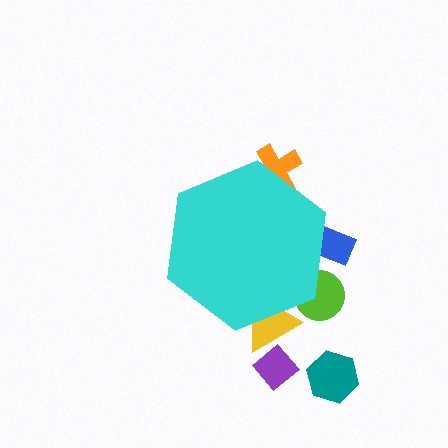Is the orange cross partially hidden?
Yes, the orange cross is partially hidden behind the cyan hexagon.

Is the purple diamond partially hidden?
No, the purple diamond is fully visible.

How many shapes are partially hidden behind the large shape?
4 shapes are partially hidden.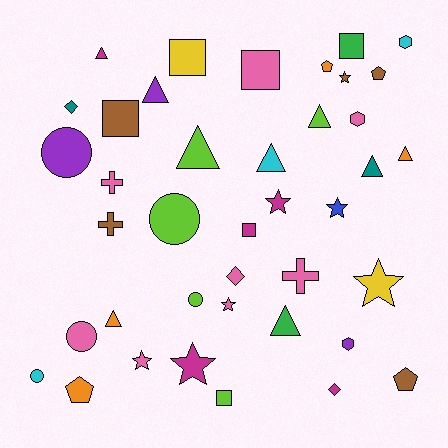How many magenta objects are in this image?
There are 5 magenta objects.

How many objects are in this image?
There are 40 objects.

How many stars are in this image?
There are 7 stars.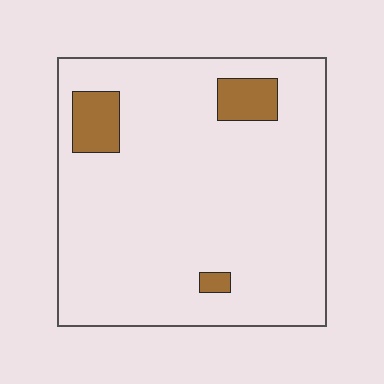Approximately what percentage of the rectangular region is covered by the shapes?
Approximately 10%.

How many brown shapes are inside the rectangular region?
3.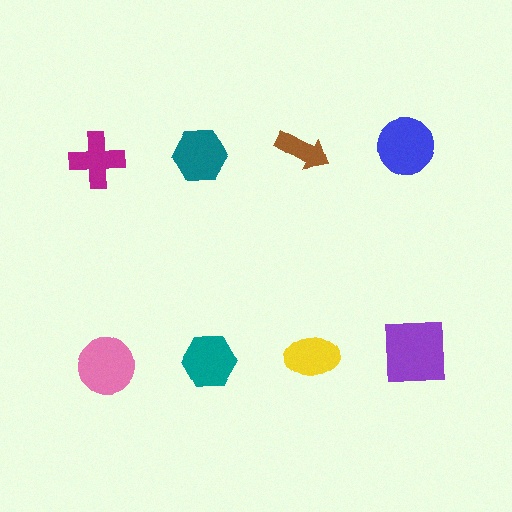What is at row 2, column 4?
A purple square.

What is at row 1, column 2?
A teal hexagon.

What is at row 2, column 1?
A pink circle.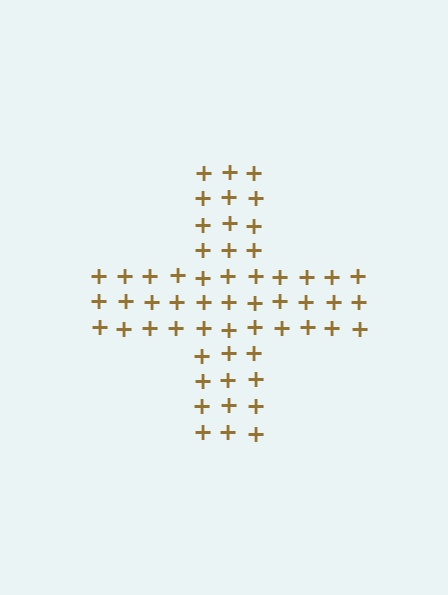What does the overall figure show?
The overall figure shows a cross.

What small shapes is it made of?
It is made of small plus signs.